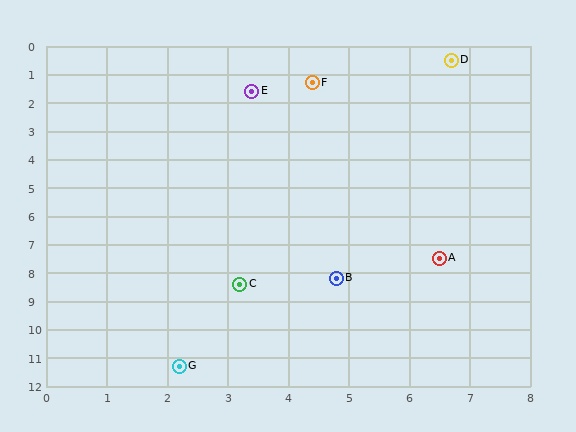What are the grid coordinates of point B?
Point B is at approximately (4.8, 8.2).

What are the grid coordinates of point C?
Point C is at approximately (3.2, 8.4).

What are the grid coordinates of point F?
Point F is at approximately (4.4, 1.3).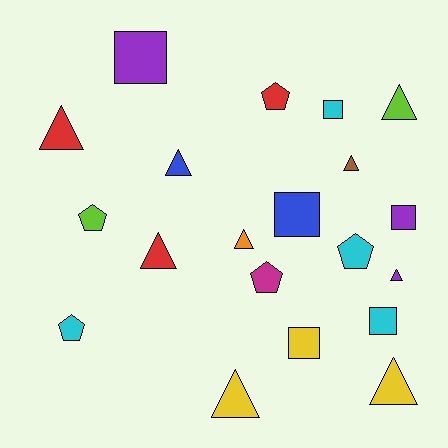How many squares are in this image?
There are 6 squares.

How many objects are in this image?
There are 20 objects.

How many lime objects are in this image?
There are 2 lime objects.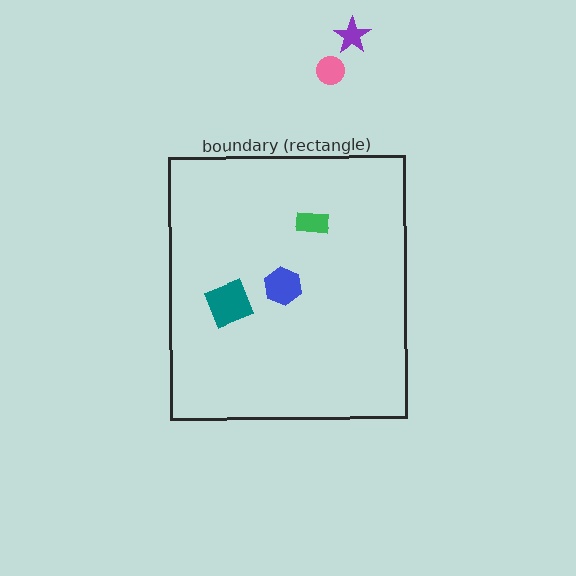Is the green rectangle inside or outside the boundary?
Inside.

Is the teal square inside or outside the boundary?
Inside.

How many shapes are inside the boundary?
3 inside, 2 outside.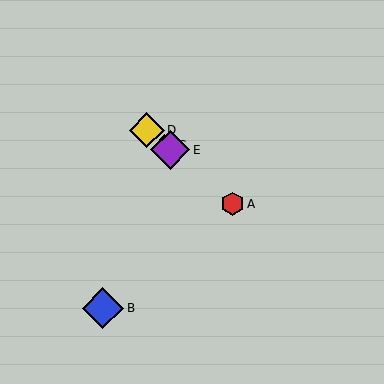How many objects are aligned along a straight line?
4 objects (A, C, D, E) are aligned along a straight line.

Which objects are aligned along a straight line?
Objects A, C, D, E are aligned along a straight line.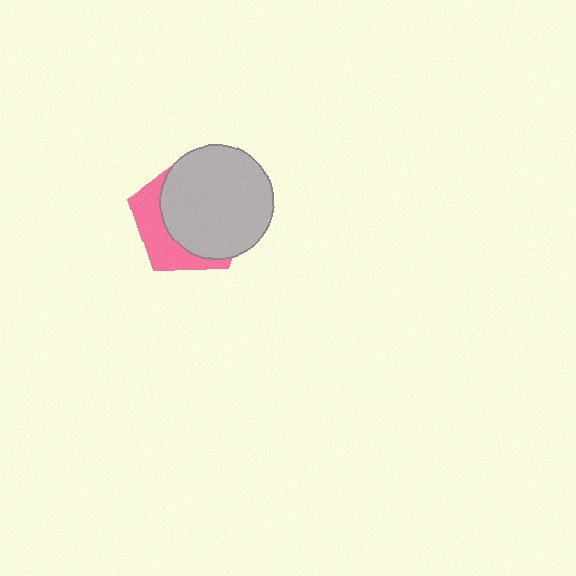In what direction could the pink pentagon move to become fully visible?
The pink pentagon could move left. That would shift it out from behind the light gray circle entirely.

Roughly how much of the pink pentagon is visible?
A small part of it is visible (roughly 33%).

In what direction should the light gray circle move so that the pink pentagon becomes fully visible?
The light gray circle should move right. That is the shortest direction to clear the overlap and leave the pink pentagon fully visible.